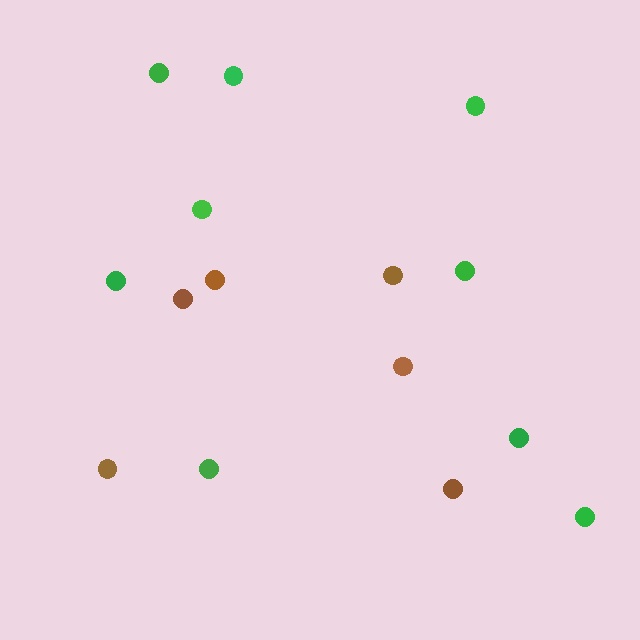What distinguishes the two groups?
There are 2 groups: one group of brown circles (6) and one group of green circles (9).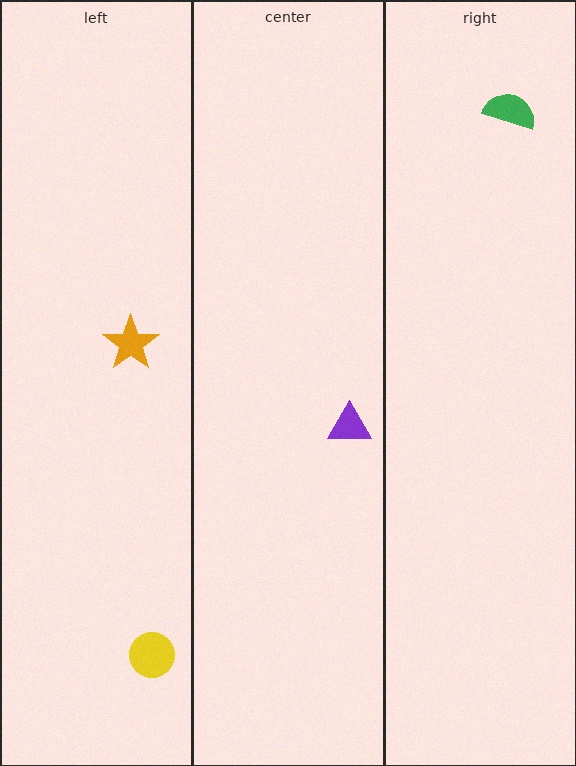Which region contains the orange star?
The left region.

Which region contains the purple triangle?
The center region.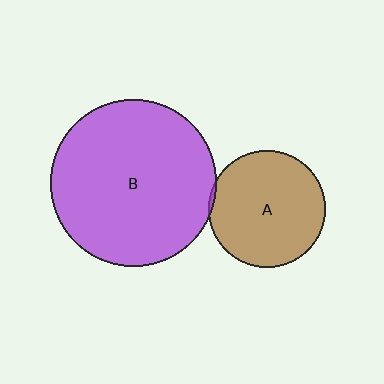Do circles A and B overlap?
Yes.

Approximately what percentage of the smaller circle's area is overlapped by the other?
Approximately 5%.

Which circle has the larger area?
Circle B (purple).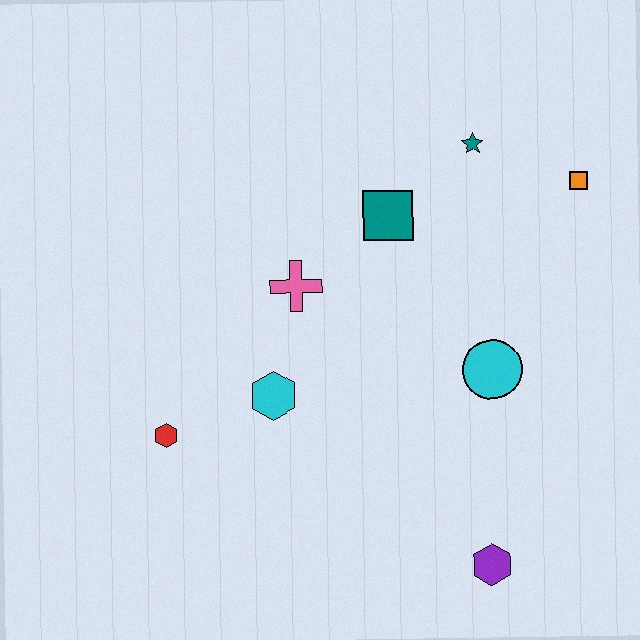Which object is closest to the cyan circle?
The teal square is closest to the cyan circle.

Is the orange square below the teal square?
No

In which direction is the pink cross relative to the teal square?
The pink cross is to the left of the teal square.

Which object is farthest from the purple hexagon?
The teal star is farthest from the purple hexagon.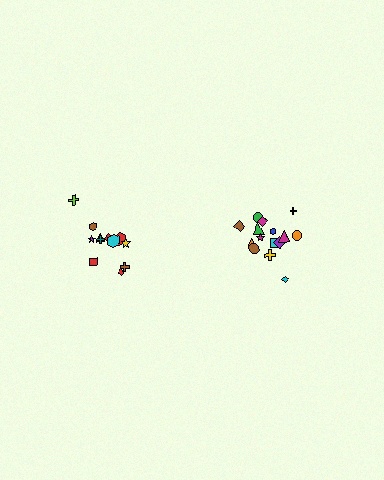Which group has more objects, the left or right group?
The right group.